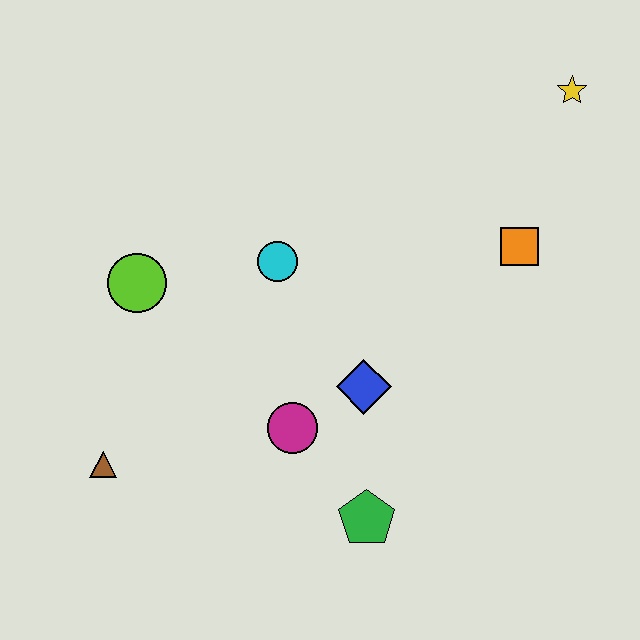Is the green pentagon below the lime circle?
Yes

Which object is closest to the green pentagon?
The magenta circle is closest to the green pentagon.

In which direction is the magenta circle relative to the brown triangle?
The magenta circle is to the right of the brown triangle.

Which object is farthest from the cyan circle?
The yellow star is farthest from the cyan circle.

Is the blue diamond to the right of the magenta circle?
Yes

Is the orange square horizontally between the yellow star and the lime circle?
Yes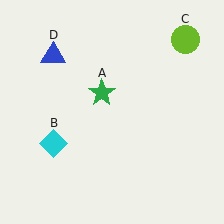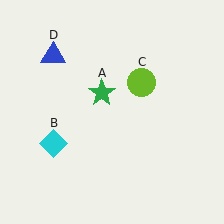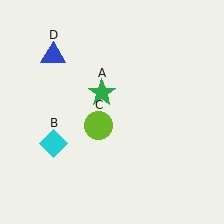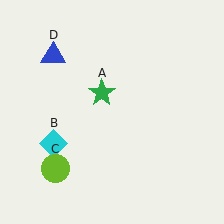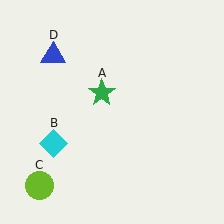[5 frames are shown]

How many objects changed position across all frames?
1 object changed position: lime circle (object C).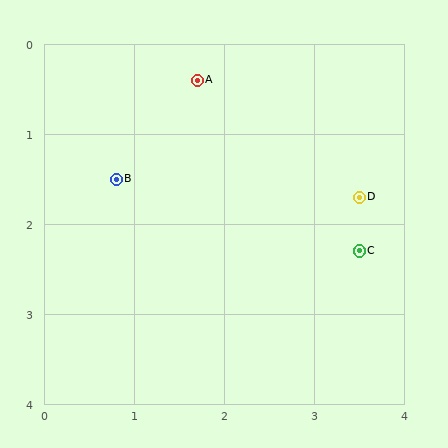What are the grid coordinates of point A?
Point A is at approximately (1.7, 0.4).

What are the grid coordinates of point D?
Point D is at approximately (3.5, 1.7).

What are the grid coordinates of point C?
Point C is at approximately (3.5, 2.3).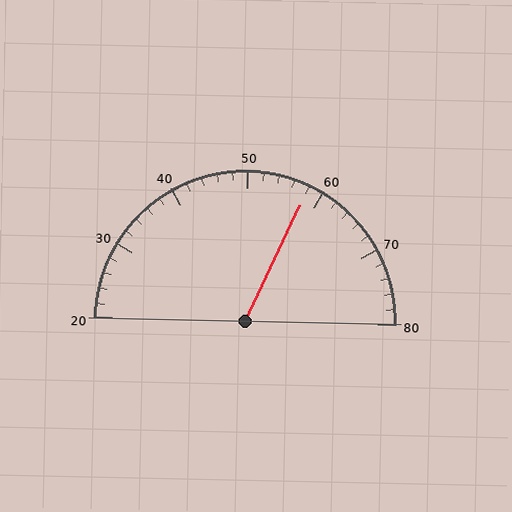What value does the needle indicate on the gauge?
The needle indicates approximately 58.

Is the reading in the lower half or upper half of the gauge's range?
The reading is in the upper half of the range (20 to 80).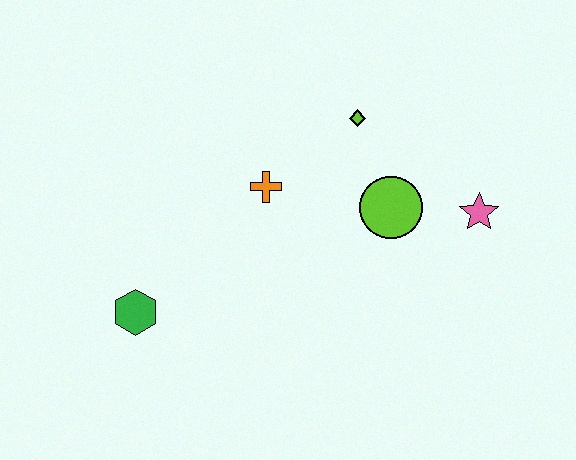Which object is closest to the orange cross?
The lime diamond is closest to the orange cross.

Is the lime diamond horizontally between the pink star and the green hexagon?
Yes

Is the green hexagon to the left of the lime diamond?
Yes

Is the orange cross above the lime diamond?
No